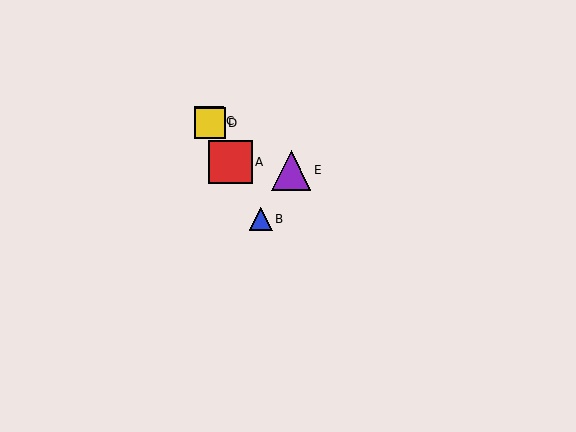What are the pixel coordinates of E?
Object E is at (291, 170).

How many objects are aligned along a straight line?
4 objects (A, B, C, D) are aligned along a straight line.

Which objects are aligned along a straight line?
Objects A, B, C, D are aligned along a straight line.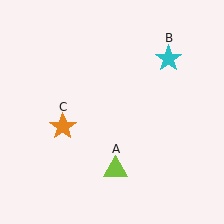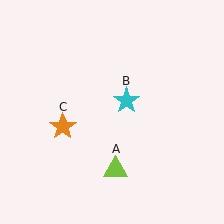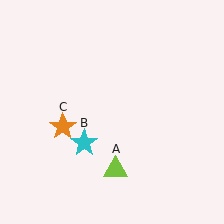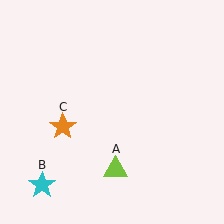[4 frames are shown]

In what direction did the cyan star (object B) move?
The cyan star (object B) moved down and to the left.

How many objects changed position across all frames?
1 object changed position: cyan star (object B).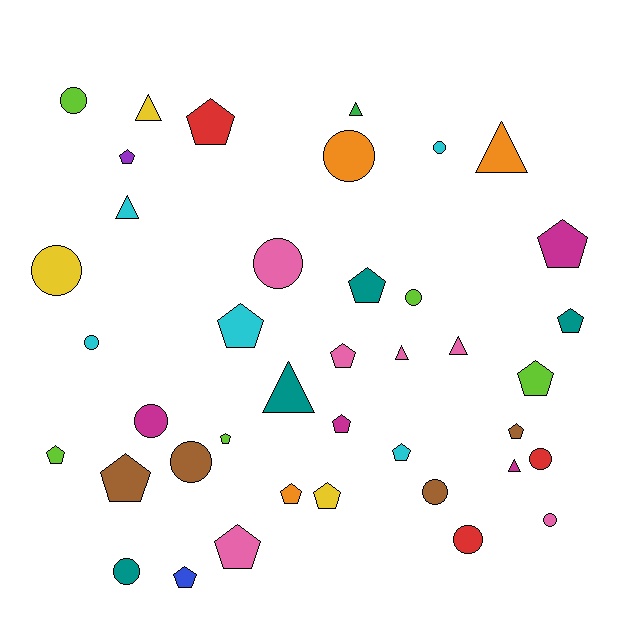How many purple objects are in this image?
There is 1 purple object.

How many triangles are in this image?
There are 8 triangles.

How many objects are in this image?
There are 40 objects.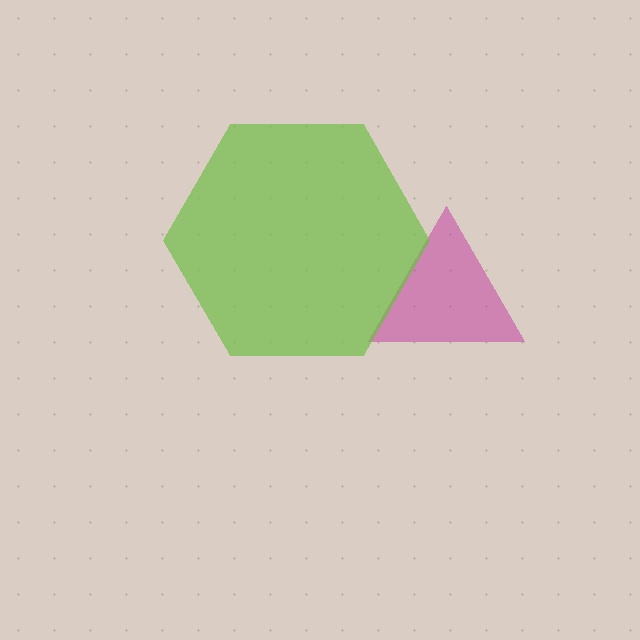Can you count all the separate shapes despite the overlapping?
Yes, there are 2 separate shapes.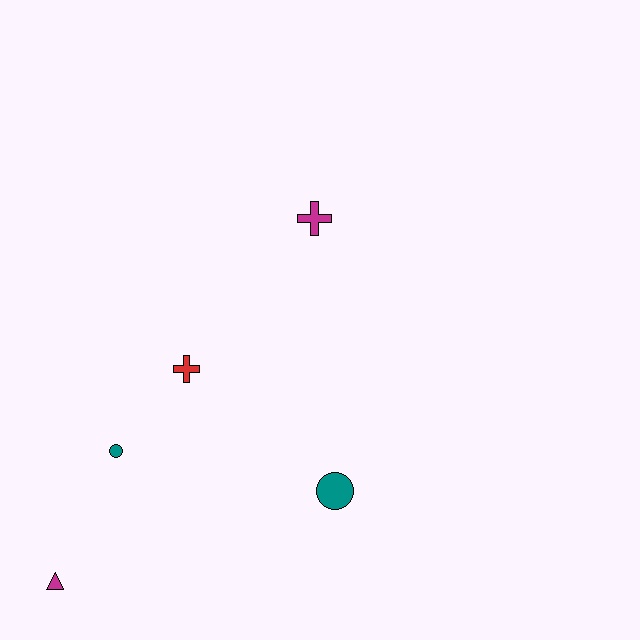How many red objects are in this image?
There is 1 red object.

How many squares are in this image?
There are no squares.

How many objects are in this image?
There are 5 objects.